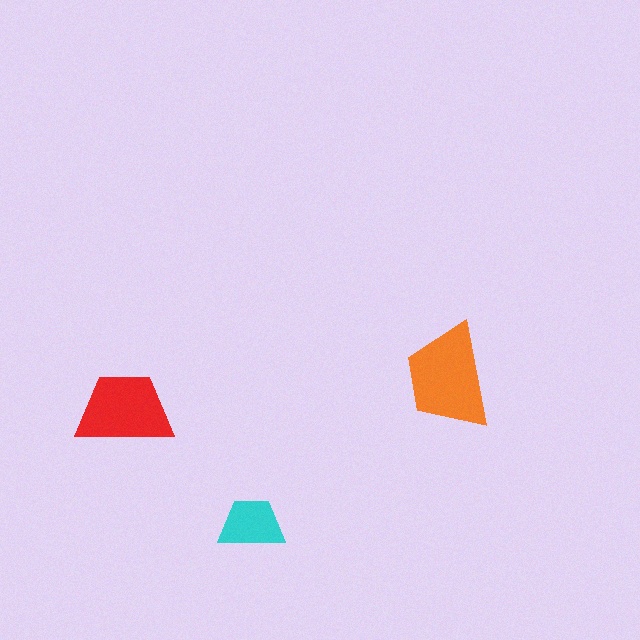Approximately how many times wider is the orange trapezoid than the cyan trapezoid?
About 1.5 times wider.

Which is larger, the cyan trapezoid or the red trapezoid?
The red one.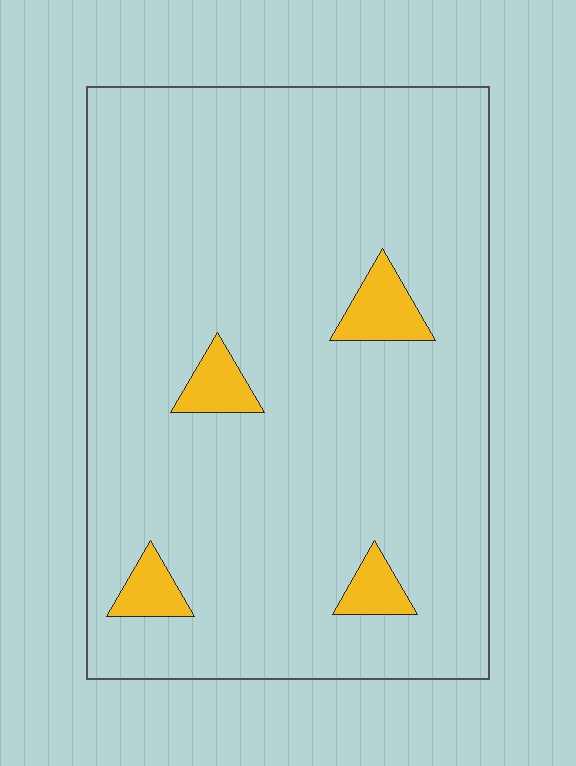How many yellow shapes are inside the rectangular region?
4.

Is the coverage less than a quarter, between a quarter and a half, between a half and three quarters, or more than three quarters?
Less than a quarter.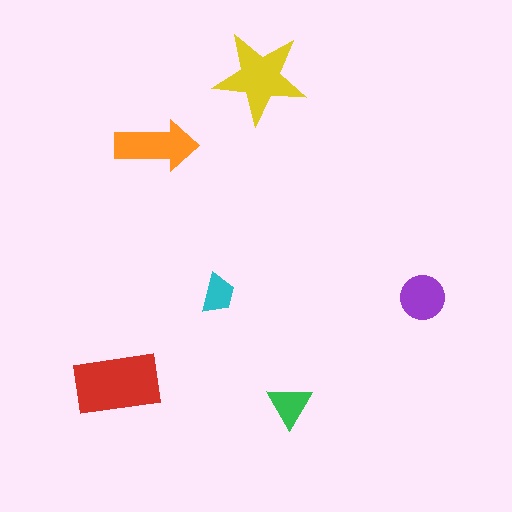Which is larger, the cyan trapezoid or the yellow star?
The yellow star.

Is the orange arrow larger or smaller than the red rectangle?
Smaller.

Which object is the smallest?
The cyan trapezoid.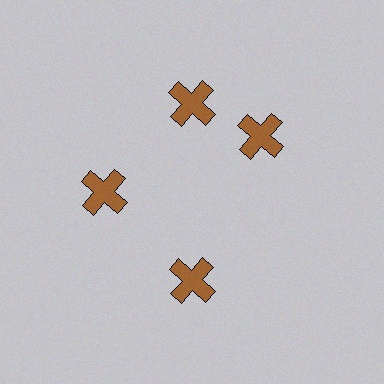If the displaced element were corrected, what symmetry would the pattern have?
It would have 4-fold rotational symmetry — the pattern would map onto itself every 90 degrees.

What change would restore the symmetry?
The symmetry would be restored by rotating it back into even spacing with its neighbors so that all 4 crosses sit at equal angles and equal distance from the center.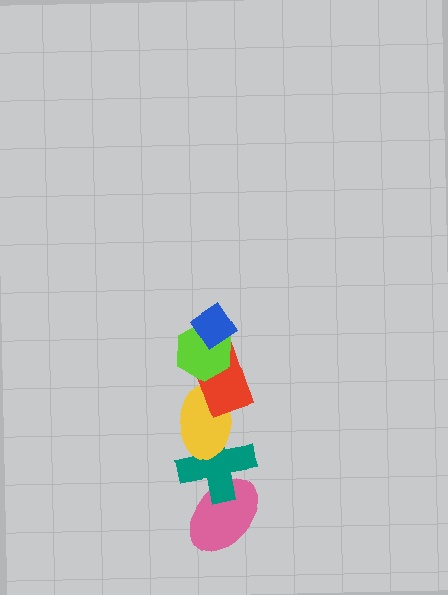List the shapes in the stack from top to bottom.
From top to bottom: the blue diamond, the lime hexagon, the red rectangle, the yellow ellipse, the teal cross, the pink ellipse.